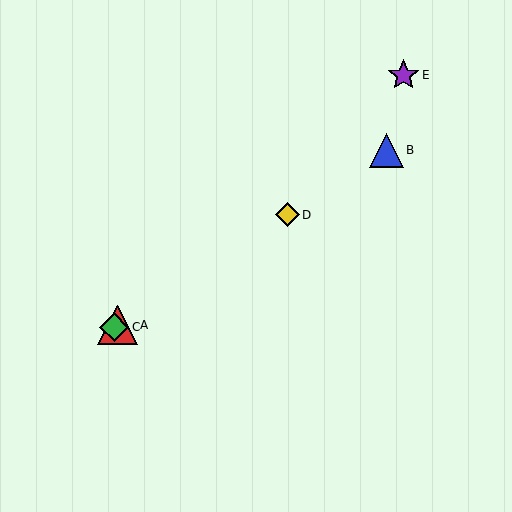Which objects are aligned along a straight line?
Objects A, B, C, D are aligned along a straight line.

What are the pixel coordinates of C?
Object C is at (114, 327).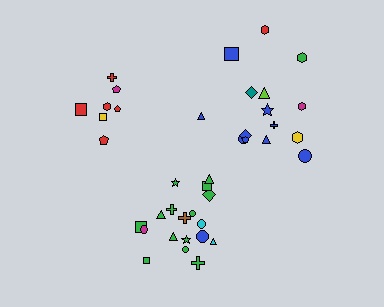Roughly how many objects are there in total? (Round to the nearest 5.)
Roughly 40 objects in total.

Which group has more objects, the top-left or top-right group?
The top-right group.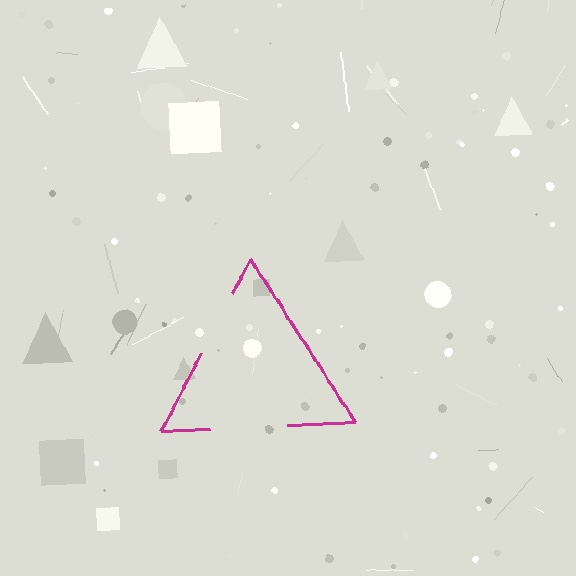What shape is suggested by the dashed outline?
The dashed outline suggests a triangle.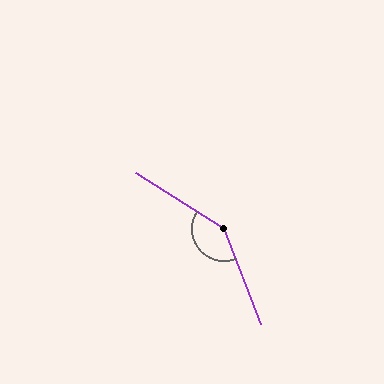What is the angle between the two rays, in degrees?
Approximately 144 degrees.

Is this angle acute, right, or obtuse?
It is obtuse.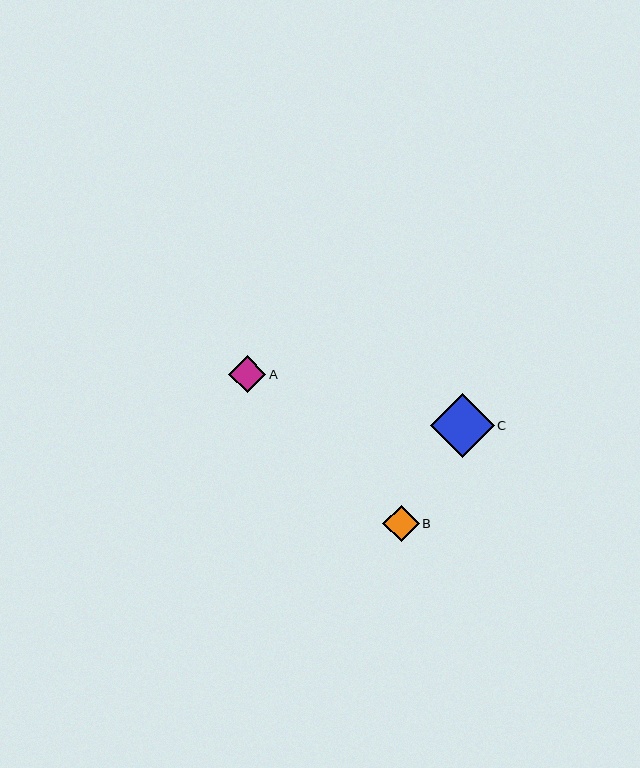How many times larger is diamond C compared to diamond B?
Diamond C is approximately 1.8 times the size of diamond B.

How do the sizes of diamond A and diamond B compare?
Diamond A and diamond B are approximately the same size.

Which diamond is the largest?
Diamond C is the largest with a size of approximately 64 pixels.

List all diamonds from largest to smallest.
From largest to smallest: C, A, B.